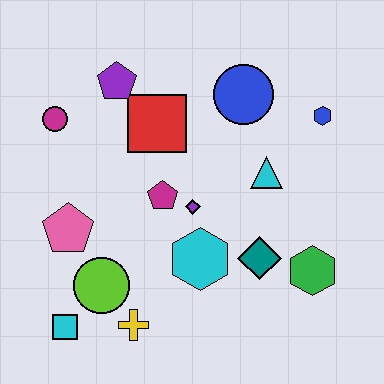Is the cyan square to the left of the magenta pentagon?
Yes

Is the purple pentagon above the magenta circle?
Yes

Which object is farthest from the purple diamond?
The cyan square is farthest from the purple diamond.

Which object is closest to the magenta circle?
The purple pentagon is closest to the magenta circle.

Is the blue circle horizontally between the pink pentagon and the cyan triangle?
Yes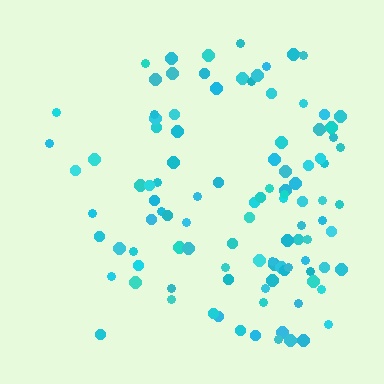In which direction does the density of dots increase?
From left to right, with the right side densest.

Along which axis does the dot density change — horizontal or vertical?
Horizontal.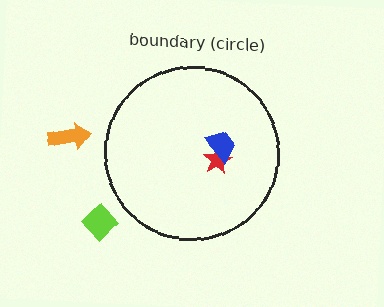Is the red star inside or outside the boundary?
Inside.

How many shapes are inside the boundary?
2 inside, 2 outside.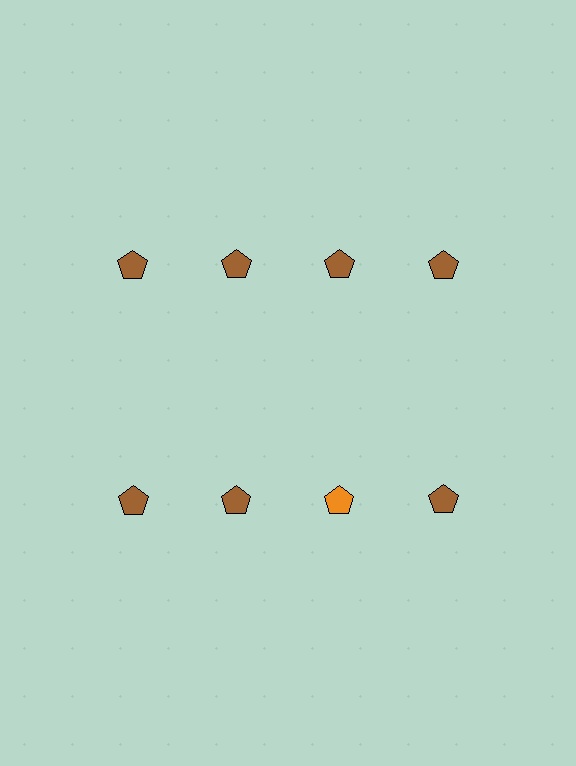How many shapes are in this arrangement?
There are 8 shapes arranged in a grid pattern.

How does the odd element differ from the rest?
It has a different color: orange instead of brown.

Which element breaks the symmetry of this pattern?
The orange pentagon in the second row, center column breaks the symmetry. All other shapes are brown pentagons.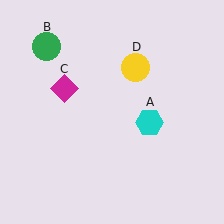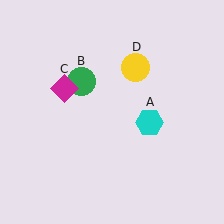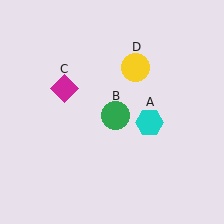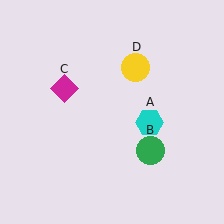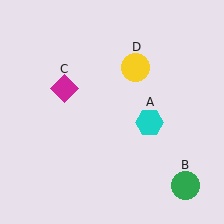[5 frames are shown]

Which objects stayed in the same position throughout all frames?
Cyan hexagon (object A) and magenta diamond (object C) and yellow circle (object D) remained stationary.